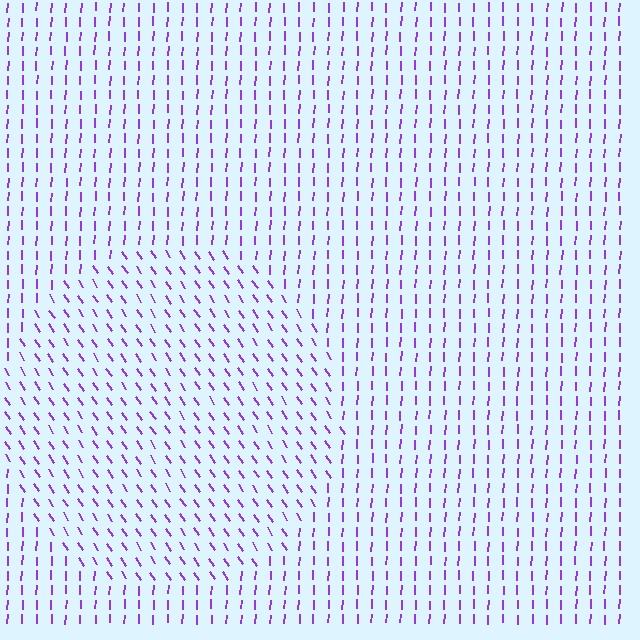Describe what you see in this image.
The image is filled with small purple line segments. A circle region in the image has lines oriented differently from the surrounding lines, creating a visible texture boundary.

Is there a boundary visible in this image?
Yes, there is a texture boundary formed by a change in line orientation.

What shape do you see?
I see a circle.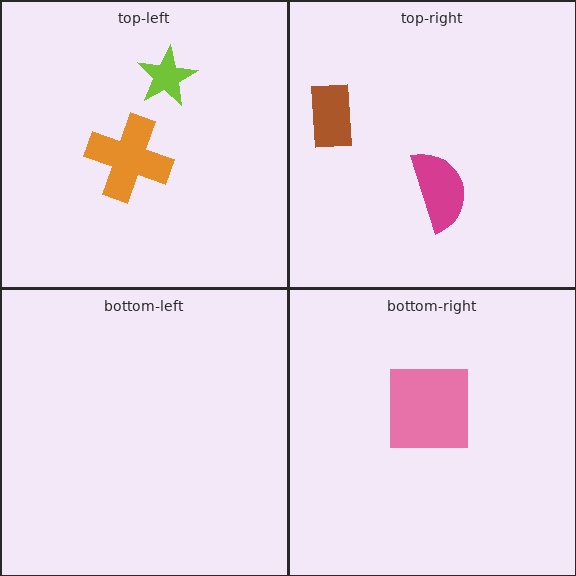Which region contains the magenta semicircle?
The top-right region.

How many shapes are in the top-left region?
2.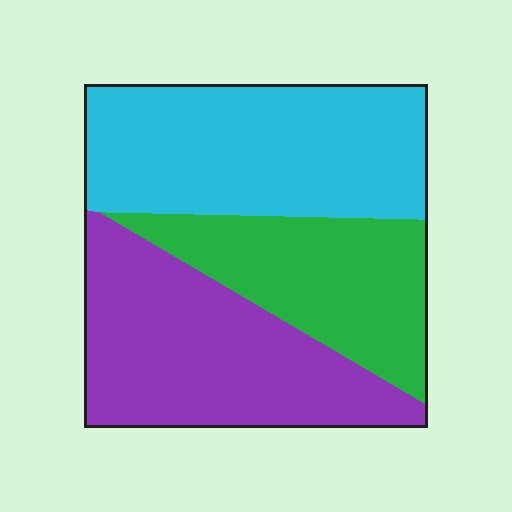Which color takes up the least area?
Green, at roughly 25%.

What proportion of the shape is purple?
Purple takes up about three eighths (3/8) of the shape.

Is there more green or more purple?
Purple.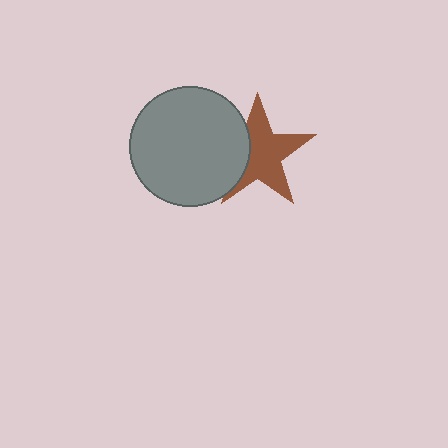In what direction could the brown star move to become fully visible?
The brown star could move right. That would shift it out from behind the gray circle entirely.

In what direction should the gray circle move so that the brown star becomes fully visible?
The gray circle should move left. That is the shortest direction to clear the overlap and leave the brown star fully visible.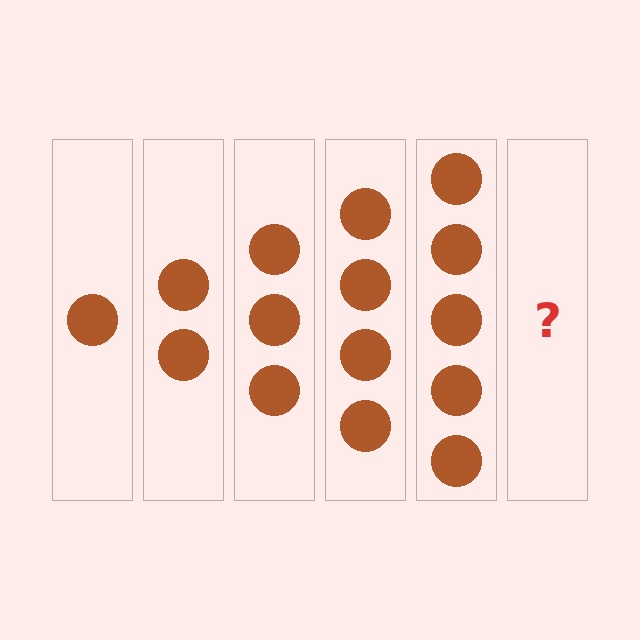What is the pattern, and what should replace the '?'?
The pattern is that each step adds one more circle. The '?' should be 6 circles.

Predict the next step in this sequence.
The next step is 6 circles.